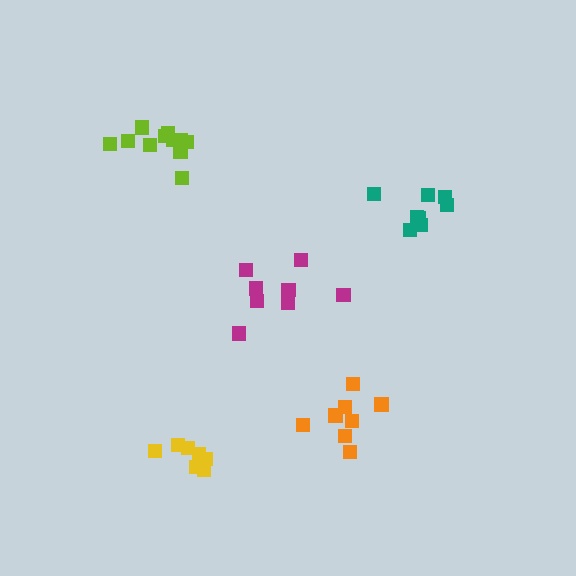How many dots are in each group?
Group 1: 8 dots, Group 2: 8 dots, Group 3: 11 dots, Group 4: 8 dots, Group 5: 7 dots (42 total).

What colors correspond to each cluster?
The clusters are colored: teal, magenta, lime, orange, yellow.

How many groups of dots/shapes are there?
There are 5 groups.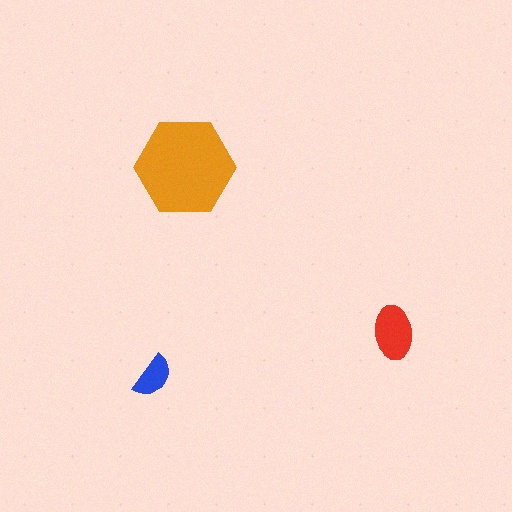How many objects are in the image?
There are 3 objects in the image.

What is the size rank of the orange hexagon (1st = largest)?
1st.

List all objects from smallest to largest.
The blue semicircle, the red ellipse, the orange hexagon.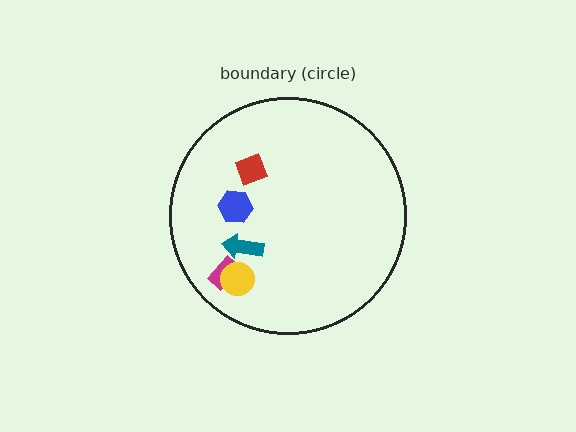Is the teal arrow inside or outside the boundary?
Inside.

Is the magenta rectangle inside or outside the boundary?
Inside.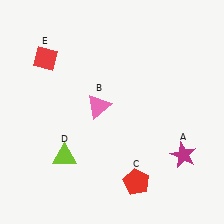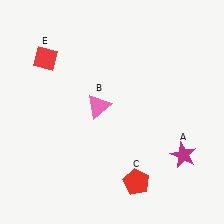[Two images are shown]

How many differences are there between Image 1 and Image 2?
There is 1 difference between the two images.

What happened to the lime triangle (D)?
The lime triangle (D) was removed in Image 2. It was in the bottom-left area of Image 1.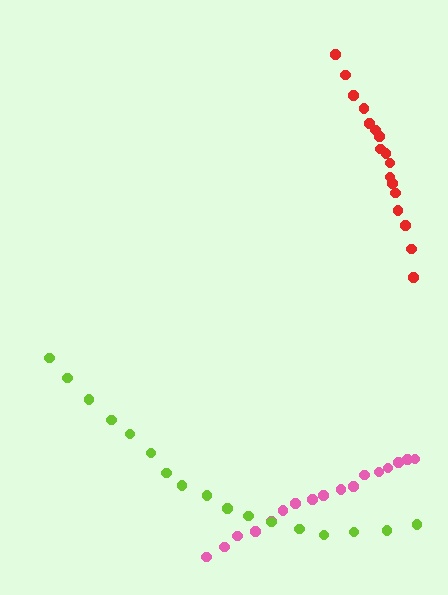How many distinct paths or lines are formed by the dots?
There are 3 distinct paths.